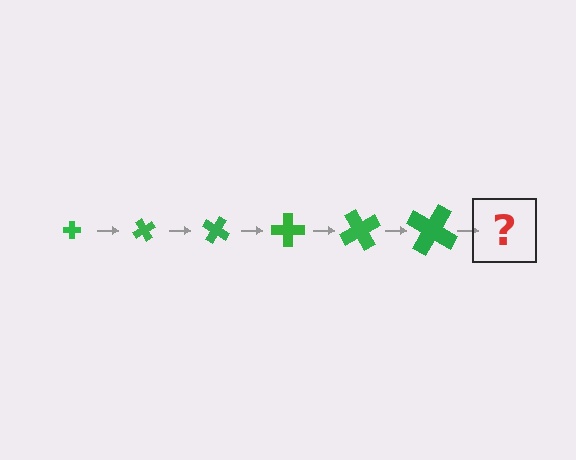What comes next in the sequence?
The next element should be a cross, larger than the previous one and rotated 360 degrees from the start.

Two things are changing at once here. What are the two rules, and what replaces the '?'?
The two rules are that the cross grows larger each step and it rotates 60 degrees each step. The '?' should be a cross, larger than the previous one and rotated 360 degrees from the start.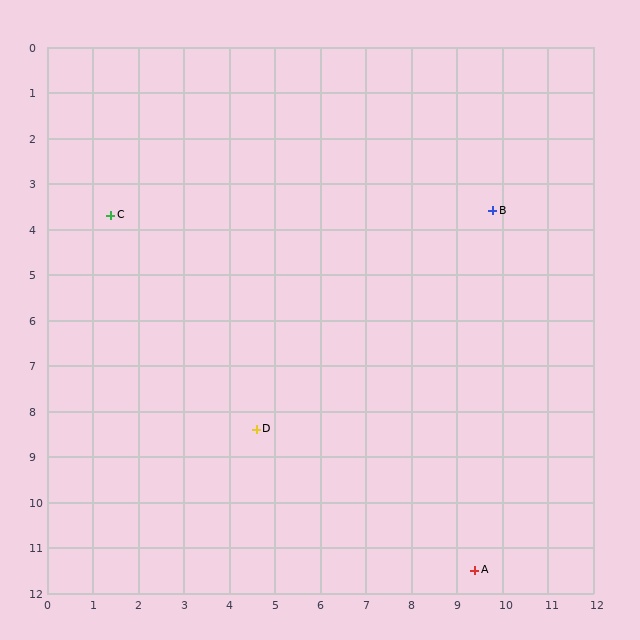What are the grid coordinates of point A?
Point A is at approximately (9.4, 11.5).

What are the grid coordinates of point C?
Point C is at approximately (1.4, 3.7).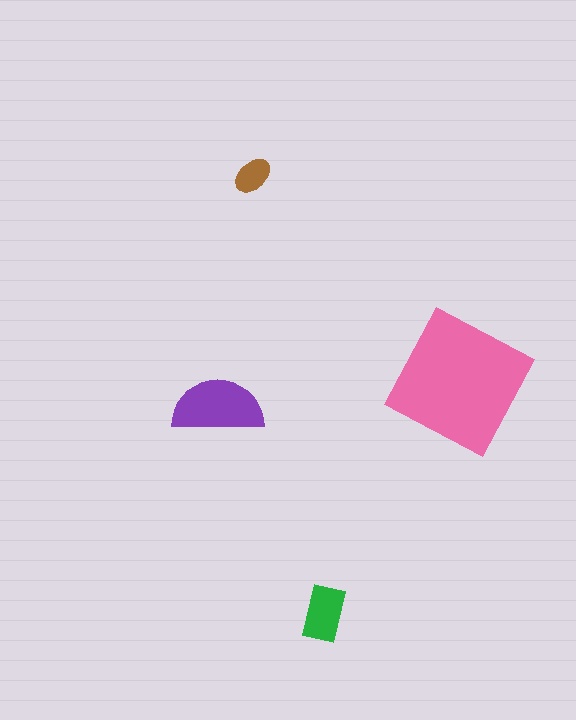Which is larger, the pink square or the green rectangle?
The pink square.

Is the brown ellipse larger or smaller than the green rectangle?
Smaller.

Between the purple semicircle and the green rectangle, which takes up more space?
The purple semicircle.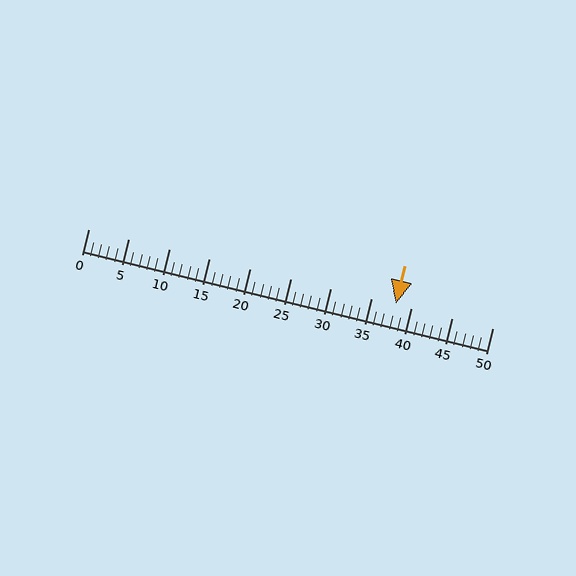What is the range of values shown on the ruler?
The ruler shows values from 0 to 50.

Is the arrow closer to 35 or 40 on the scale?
The arrow is closer to 40.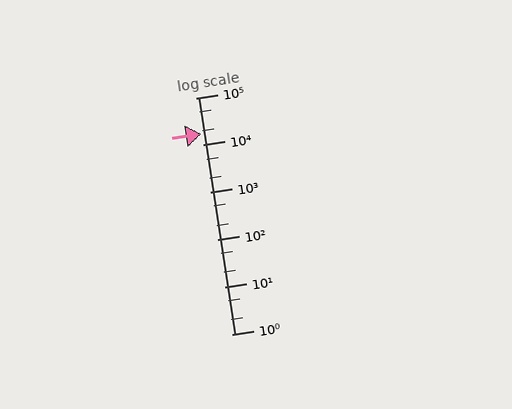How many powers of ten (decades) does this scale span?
The scale spans 5 decades, from 1 to 100000.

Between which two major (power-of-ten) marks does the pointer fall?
The pointer is between 10000 and 100000.